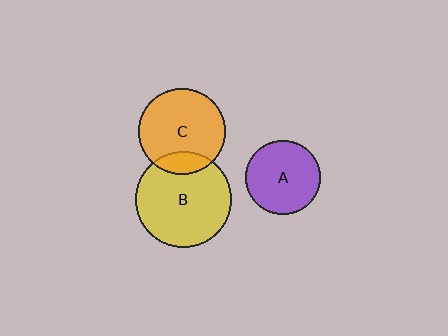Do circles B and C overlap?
Yes.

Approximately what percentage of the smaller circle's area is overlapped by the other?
Approximately 15%.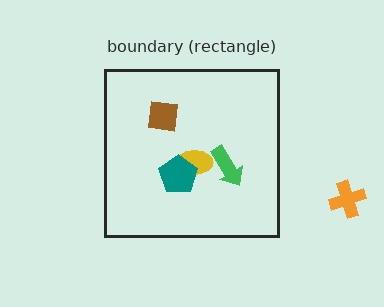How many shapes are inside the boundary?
4 inside, 1 outside.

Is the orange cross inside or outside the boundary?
Outside.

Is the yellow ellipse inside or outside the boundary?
Inside.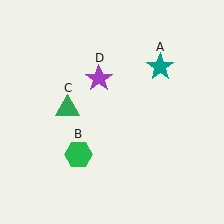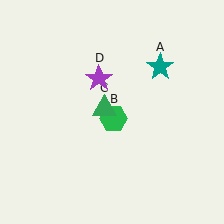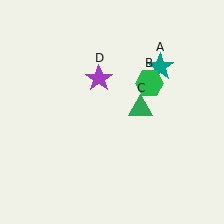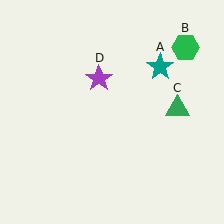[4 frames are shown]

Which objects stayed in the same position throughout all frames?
Teal star (object A) and purple star (object D) remained stationary.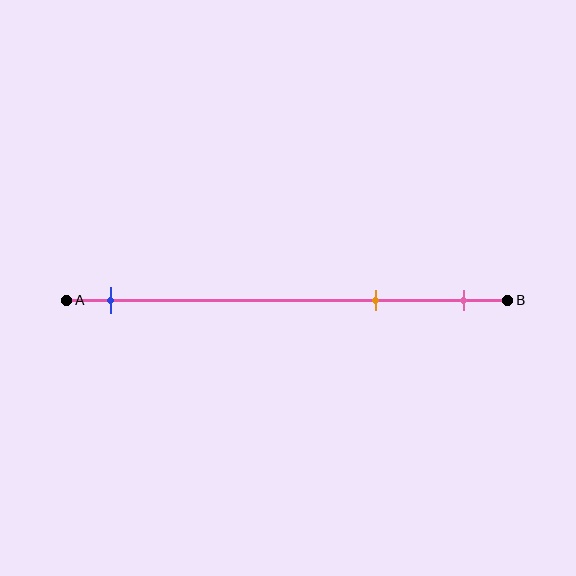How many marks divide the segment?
There are 3 marks dividing the segment.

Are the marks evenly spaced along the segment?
No, the marks are not evenly spaced.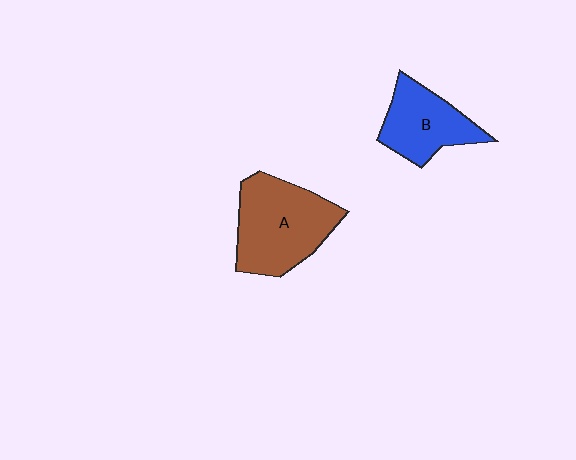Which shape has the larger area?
Shape A (brown).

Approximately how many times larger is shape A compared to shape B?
Approximately 1.4 times.